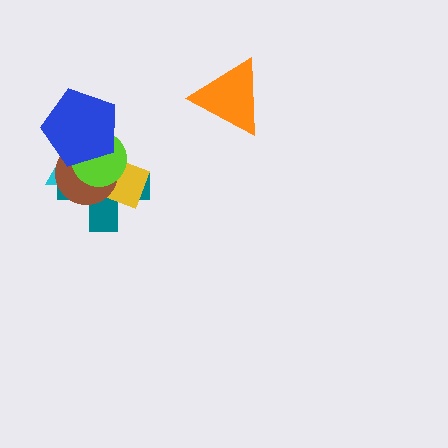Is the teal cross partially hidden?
Yes, it is partially covered by another shape.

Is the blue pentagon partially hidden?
No, no other shape covers it.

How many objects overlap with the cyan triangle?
5 objects overlap with the cyan triangle.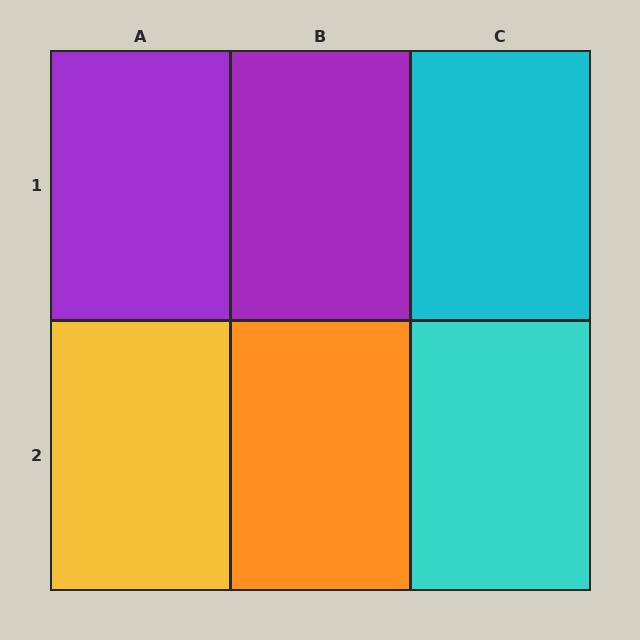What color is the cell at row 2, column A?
Yellow.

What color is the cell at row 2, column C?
Cyan.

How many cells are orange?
1 cell is orange.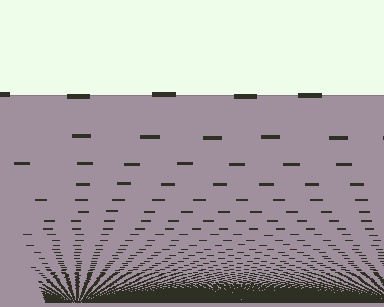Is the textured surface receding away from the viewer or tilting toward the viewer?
The surface appears to tilt toward the viewer. Texture elements get larger and sparser toward the top.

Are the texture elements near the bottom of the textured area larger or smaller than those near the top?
Smaller. The gradient is inverted — elements near the bottom are smaller and denser.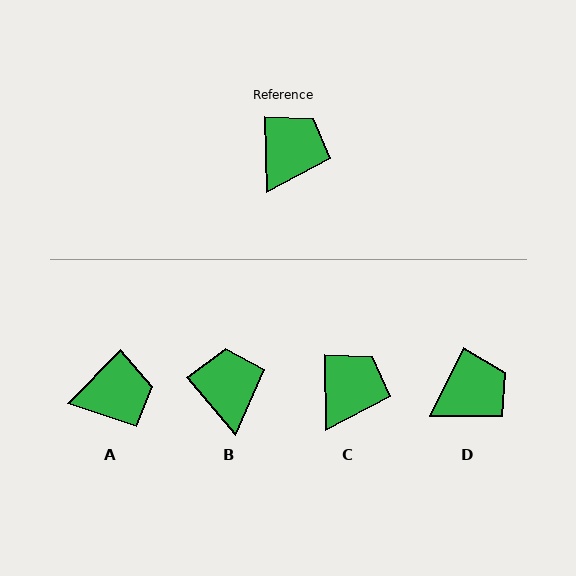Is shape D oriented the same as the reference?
No, it is off by about 27 degrees.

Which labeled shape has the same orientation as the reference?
C.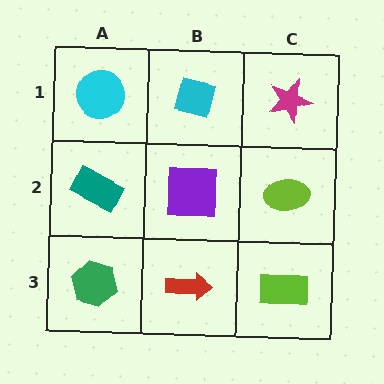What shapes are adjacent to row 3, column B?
A purple square (row 2, column B), a green hexagon (row 3, column A), a lime rectangle (row 3, column C).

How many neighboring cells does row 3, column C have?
2.